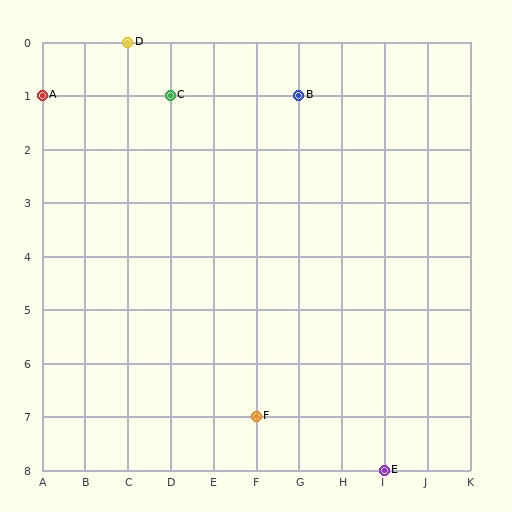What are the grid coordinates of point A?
Point A is at grid coordinates (A, 1).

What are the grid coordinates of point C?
Point C is at grid coordinates (D, 1).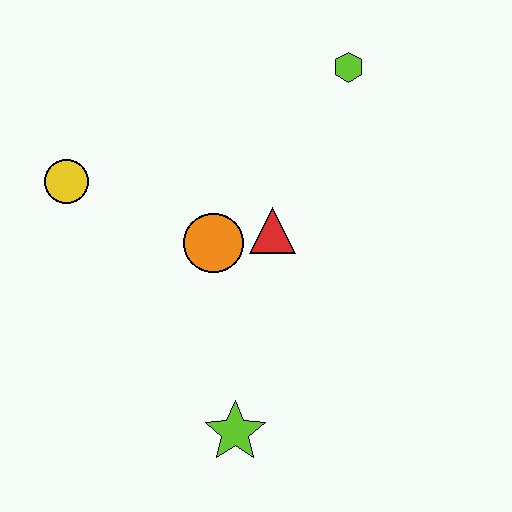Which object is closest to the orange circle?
The red triangle is closest to the orange circle.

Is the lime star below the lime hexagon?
Yes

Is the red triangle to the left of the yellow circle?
No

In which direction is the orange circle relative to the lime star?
The orange circle is above the lime star.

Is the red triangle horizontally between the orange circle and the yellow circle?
No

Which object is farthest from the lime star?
The lime hexagon is farthest from the lime star.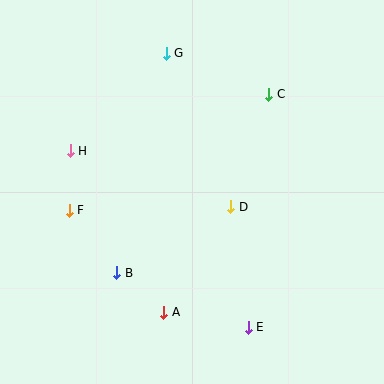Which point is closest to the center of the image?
Point D at (231, 207) is closest to the center.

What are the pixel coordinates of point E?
Point E is at (248, 327).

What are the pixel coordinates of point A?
Point A is at (164, 312).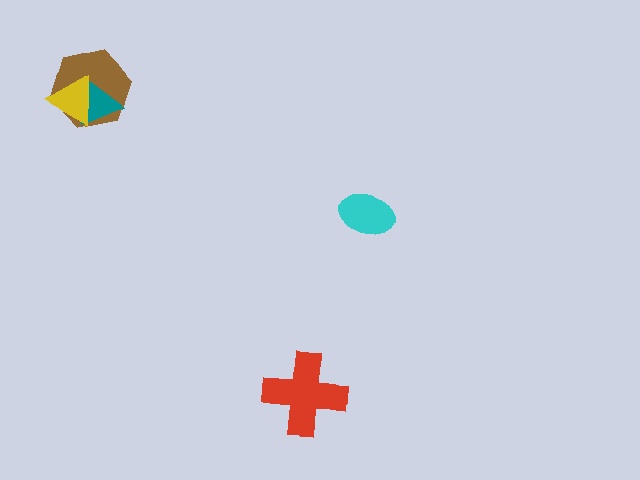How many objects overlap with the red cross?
0 objects overlap with the red cross.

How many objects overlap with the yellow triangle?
2 objects overlap with the yellow triangle.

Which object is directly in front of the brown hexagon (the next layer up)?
The teal triangle is directly in front of the brown hexagon.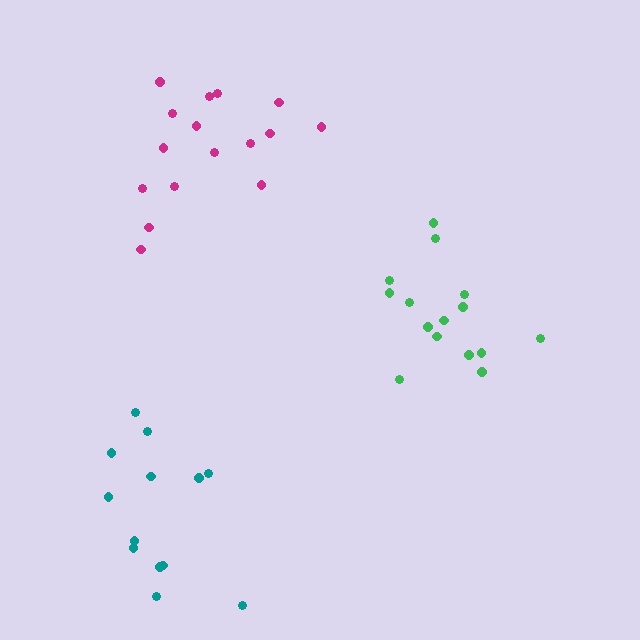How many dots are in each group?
Group 1: 13 dots, Group 2: 15 dots, Group 3: 16 dots (44 total).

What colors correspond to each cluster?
The clusters are colored: teal, green, magenta.